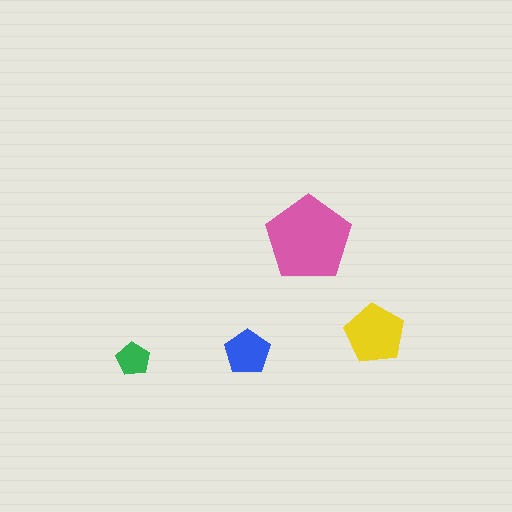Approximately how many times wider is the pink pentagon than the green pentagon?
About 2.5 times wider.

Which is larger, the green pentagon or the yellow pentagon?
The yellow one.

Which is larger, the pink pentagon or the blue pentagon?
The pink one.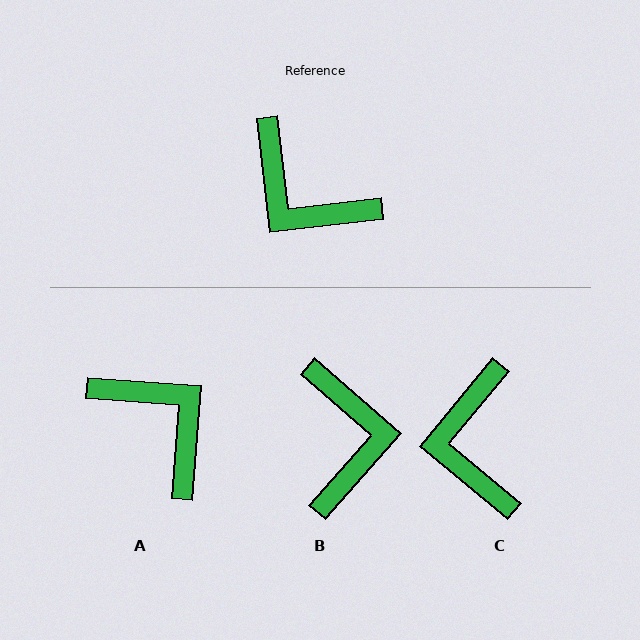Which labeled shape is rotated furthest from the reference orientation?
A, about 169 degrees away.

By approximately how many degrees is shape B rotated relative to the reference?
Approximately 132 degrees counter-clockwise.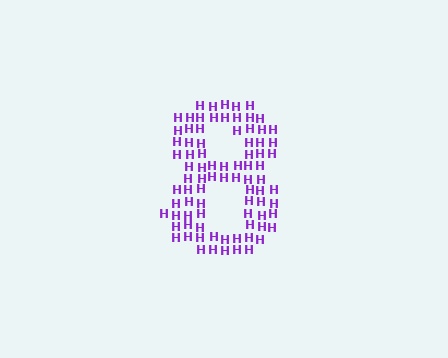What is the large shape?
The large shape is the digit 8.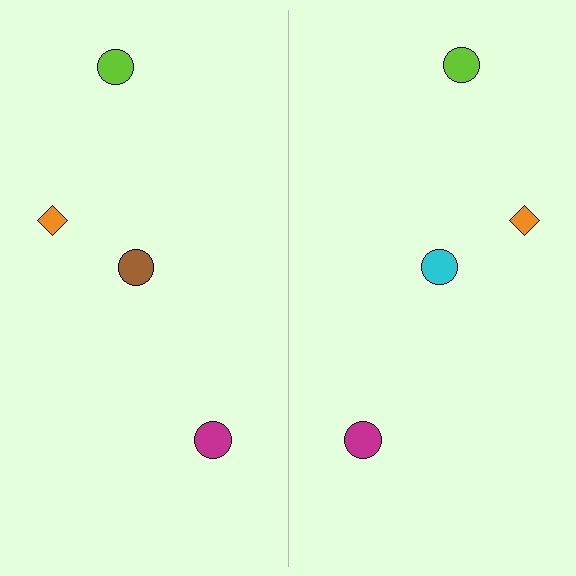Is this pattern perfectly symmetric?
No, the pattern is not perfectly symmetric. The cyan circle on the right side breaks the symmetry — its mirror counterpart is brown.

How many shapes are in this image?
There are 8 shapes in this image.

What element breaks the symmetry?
The cyan circle on the right side breaks the symmetry — its mirror counterpart is brown.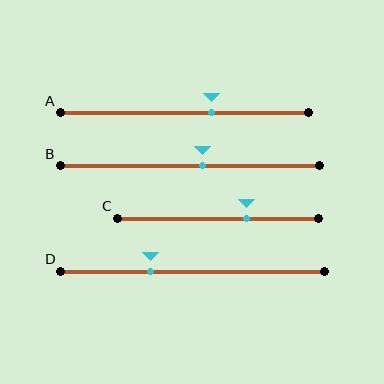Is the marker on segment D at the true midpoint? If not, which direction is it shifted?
No, the marker on segment D is shifted to the left by about 16% of the segment length.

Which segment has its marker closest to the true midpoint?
Segment B has its marker closest to the true midpoint.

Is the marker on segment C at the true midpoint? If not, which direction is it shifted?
No, the marker on segment C is shifted to the right by about 14% of the segment length.